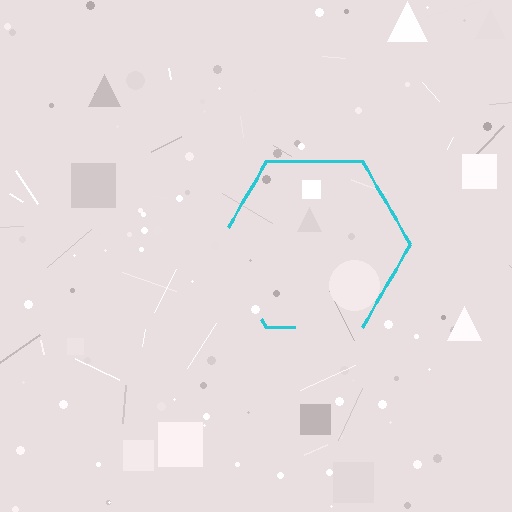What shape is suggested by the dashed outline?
The dashed outline suggests a hexagon.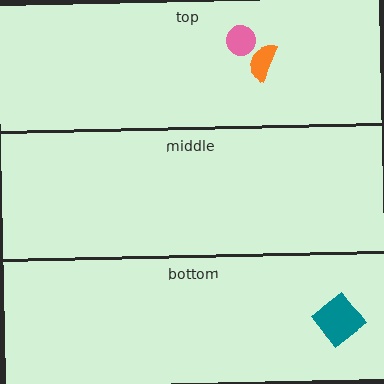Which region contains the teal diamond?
The bottom region.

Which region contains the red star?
The bottom region.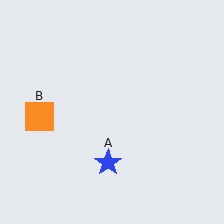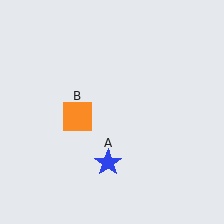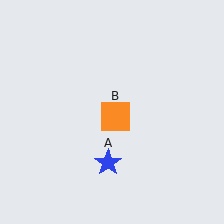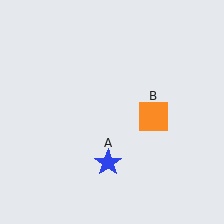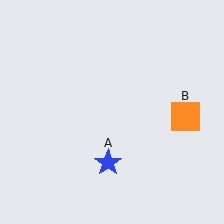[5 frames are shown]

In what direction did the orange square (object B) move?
The orange square (object B) moved right.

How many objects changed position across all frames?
1 object changed position: orange square (object B).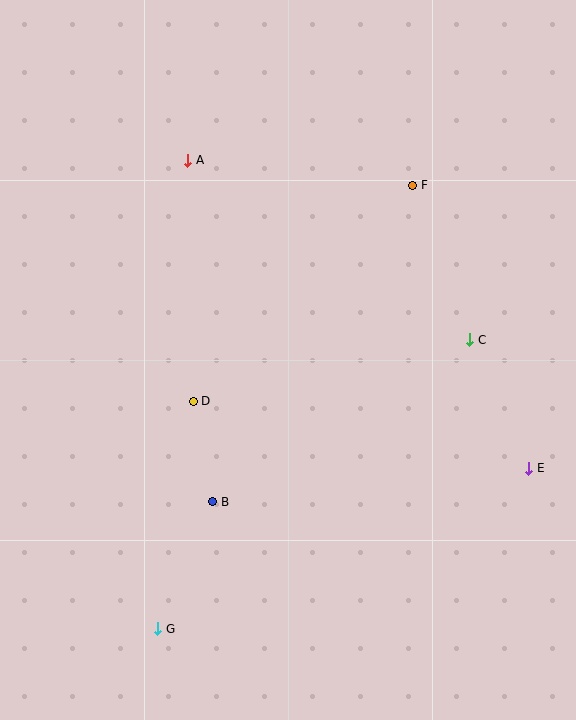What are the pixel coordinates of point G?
Point G is at (158, 629).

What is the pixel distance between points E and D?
The distance between E and D is 342 pixels.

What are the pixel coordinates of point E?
Point E is at (529, 468).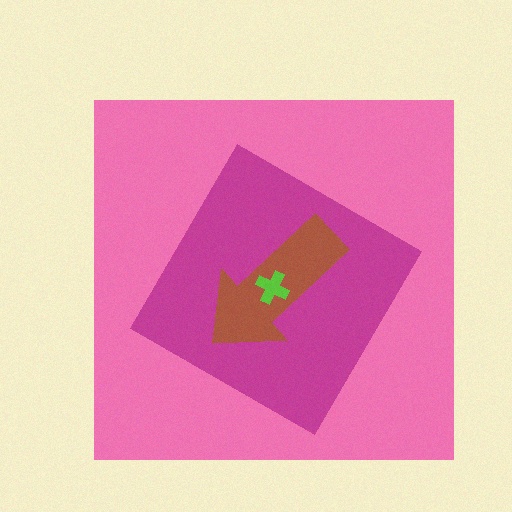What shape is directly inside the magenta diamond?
The brown arrow.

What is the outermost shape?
The pink square.